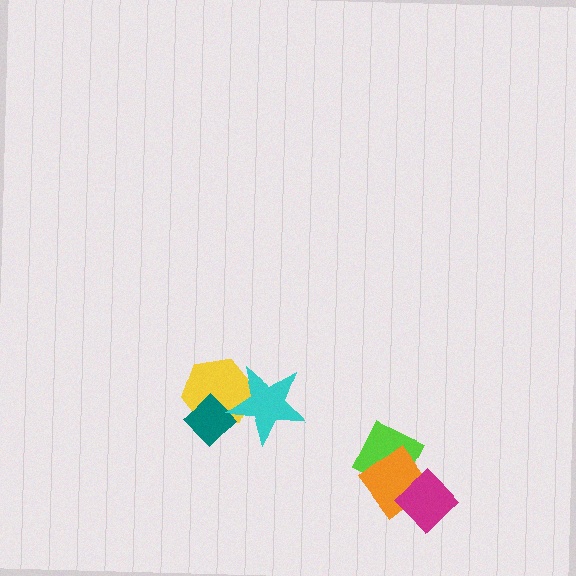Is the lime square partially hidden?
Yes, it is partially covered by another shape.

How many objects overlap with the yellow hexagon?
2 objects overlap with the yellow hexagon.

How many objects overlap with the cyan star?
2 objects overlap with the cyan star.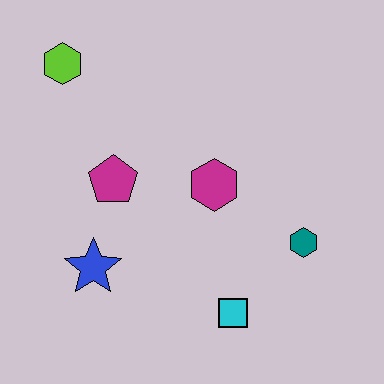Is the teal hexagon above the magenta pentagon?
No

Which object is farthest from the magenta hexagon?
The lime hexagon is farthest from the magenta hexagon.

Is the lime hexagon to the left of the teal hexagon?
Yes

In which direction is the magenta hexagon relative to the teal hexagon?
The magenta hexagon is to the left of the teal hexagon.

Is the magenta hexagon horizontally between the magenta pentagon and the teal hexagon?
Yes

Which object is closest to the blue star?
The magenta pentagon is closest to the blue star.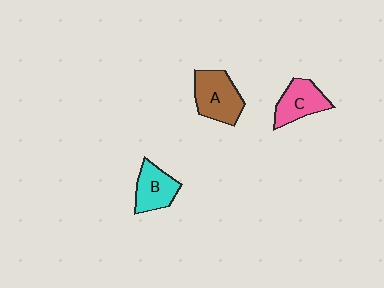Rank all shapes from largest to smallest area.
From largest to smallest: A (brown), C (pink), B (cyan).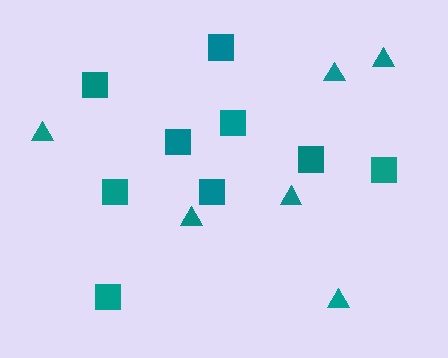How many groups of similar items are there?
There are 2 groups: one group of squares (9) and one group of triangles (6).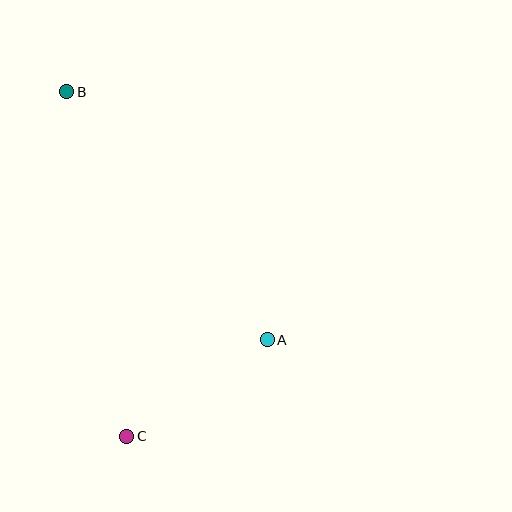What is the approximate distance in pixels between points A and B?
The distance between A and B is approximately 319 pixels.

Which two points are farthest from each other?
Points B and C are farthest from each other.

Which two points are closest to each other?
Points A and C are closest to each other.